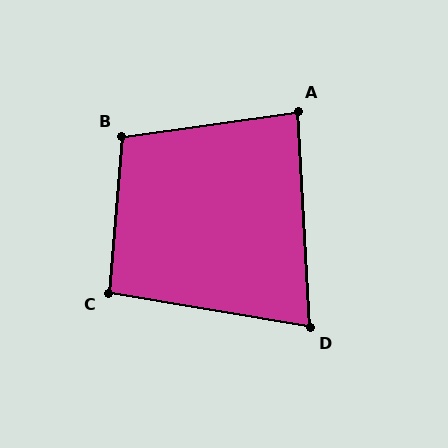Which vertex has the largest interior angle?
B, at approximately 103 degrees.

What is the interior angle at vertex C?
Approximately 95 degrees (approximately right).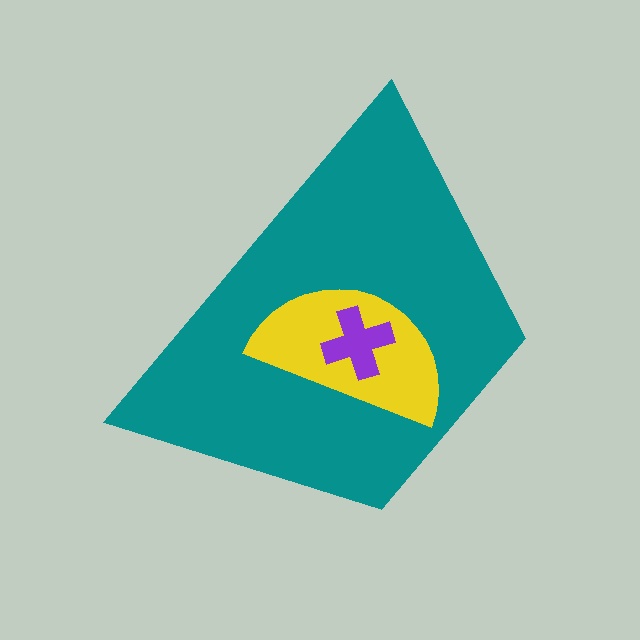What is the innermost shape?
The purple cross.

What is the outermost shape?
The teal trapezoid.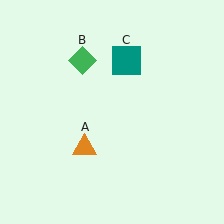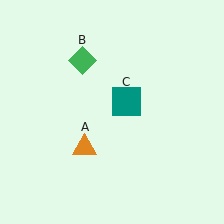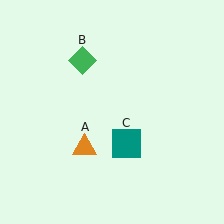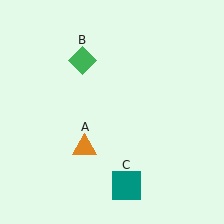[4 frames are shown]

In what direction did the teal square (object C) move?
The teal square (object C) moved down.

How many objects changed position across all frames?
1 object changed position: teal square (object C).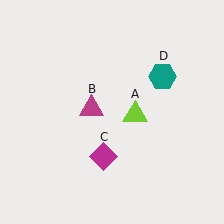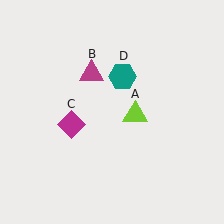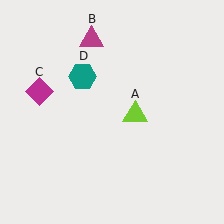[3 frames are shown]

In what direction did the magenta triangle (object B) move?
The magenta triangle (object B) moved up.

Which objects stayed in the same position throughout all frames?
Lime triangle (object A) remained stationary.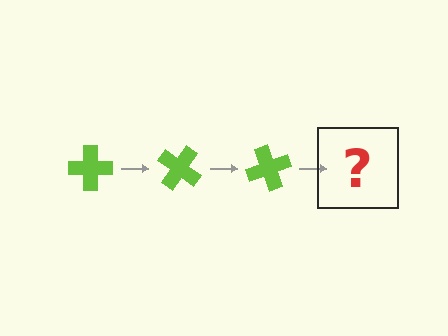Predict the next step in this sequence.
The next step is a lime cross rotated 105 degrees.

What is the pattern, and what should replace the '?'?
The pattern is that the cross rotates 35 degrees each step. The '?' should be a lime cross rotated 105 degrees.